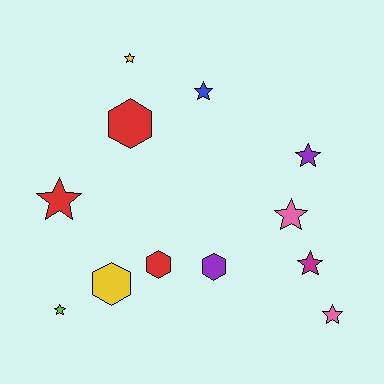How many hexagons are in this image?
There are 4 hexagons.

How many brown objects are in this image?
There are no brown objects.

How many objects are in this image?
There are 12 objects.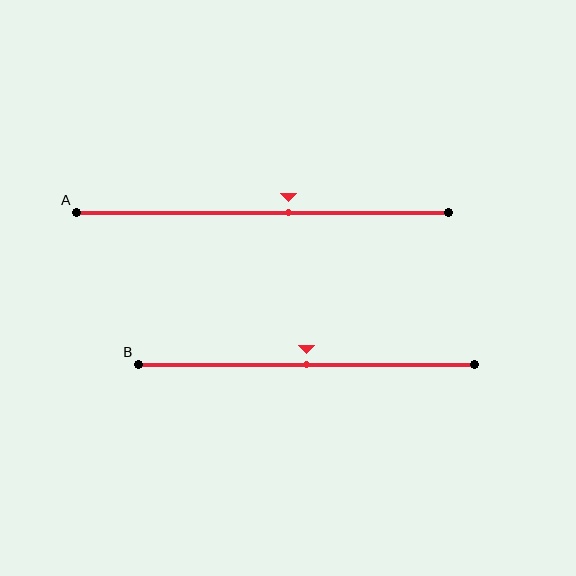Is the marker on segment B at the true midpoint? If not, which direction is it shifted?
Yes, the marker on segment B is at the true midpoint.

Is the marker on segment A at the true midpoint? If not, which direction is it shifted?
No, the marker on segment A is shifted to the right by about 7% of the segment length.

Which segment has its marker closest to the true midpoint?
Segment B has its marker closest to the true midpoint.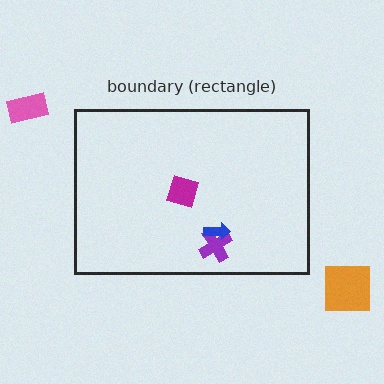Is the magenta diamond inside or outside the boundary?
Inside.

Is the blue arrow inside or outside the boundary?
Inside.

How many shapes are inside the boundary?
3 inside, 2 outside.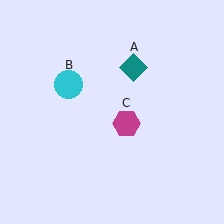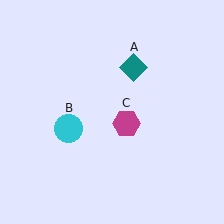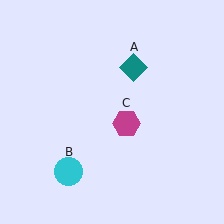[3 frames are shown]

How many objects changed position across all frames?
1 object changed position: cyan circle (object B).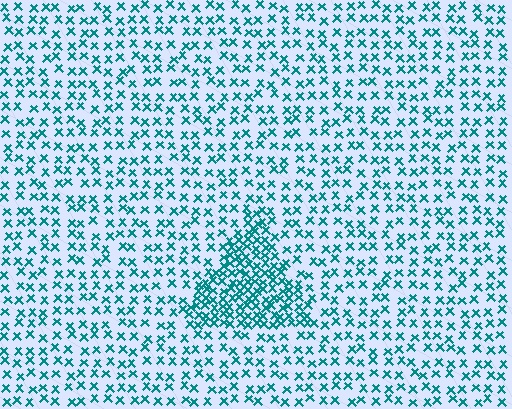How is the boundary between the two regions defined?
The boundary is defined by a change in element density (approximately 2.3x ratio). All elements are the same color, size, and shape.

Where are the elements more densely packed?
The elements are more densely packed inside the triangle boundary.